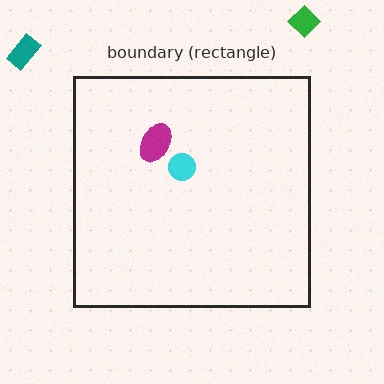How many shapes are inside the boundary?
2 inside, 2 outside.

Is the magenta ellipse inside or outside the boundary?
Inside.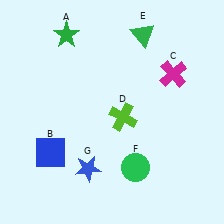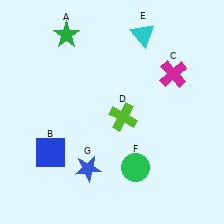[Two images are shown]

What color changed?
The triangle (E) changed from green in Image 1 to cyan in Image 2.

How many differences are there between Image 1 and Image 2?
There is 1 difference between the two images.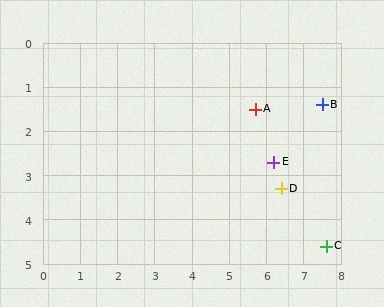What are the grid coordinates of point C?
Point C is at approximately (7.6, 4.6).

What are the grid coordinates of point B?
Point B is at approximately (7.5, 1.4).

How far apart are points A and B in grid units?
Points A and B are about 1.8 grid units apart.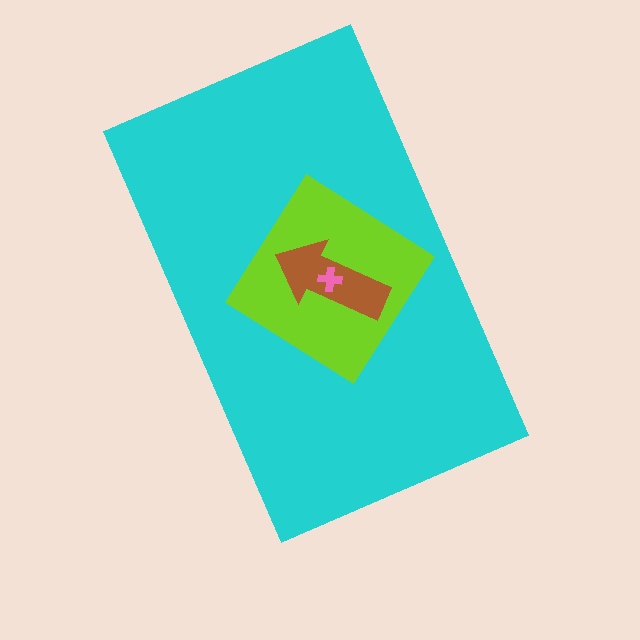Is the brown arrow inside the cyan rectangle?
Yes.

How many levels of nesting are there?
4.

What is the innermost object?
The pink cross.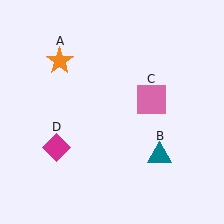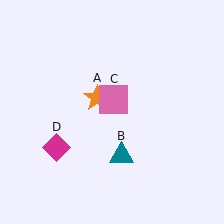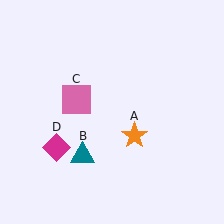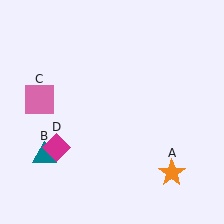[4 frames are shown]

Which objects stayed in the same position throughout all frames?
Magenta diamond (object D) remained stationary.